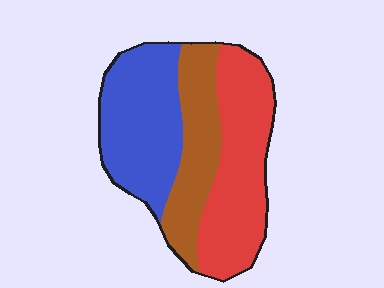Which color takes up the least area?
Brown, at roughly 25%.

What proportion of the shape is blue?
Blue covers about 35% of the shape.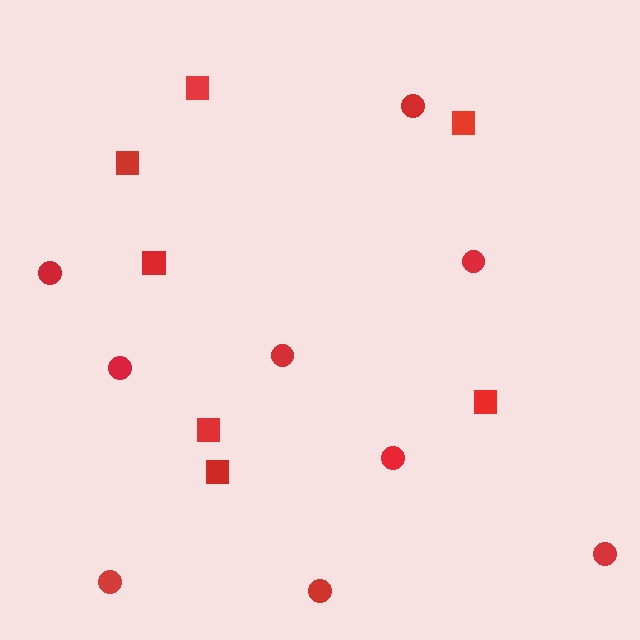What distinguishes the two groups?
There are 2 groups: one group of squares (7) and one group of circles (9).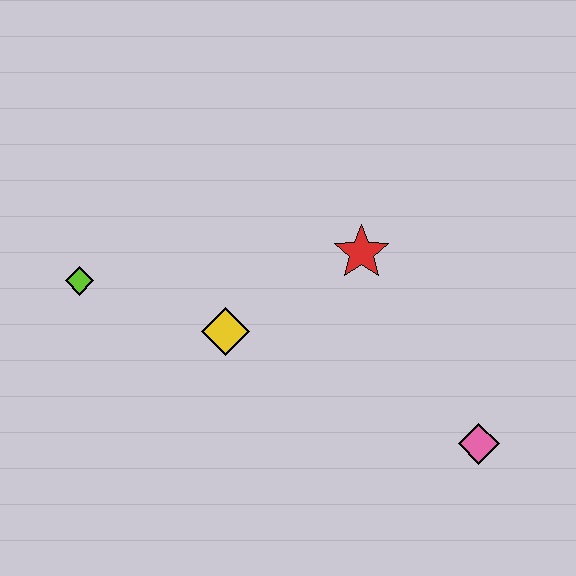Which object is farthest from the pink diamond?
The lime diamond is farthest from the pink diamond.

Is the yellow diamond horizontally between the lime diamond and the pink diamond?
Yes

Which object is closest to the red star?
The yellow diamond is closest to the red star.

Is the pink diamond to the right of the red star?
Yes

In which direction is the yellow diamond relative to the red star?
The yellow diamond is to the left of the red star.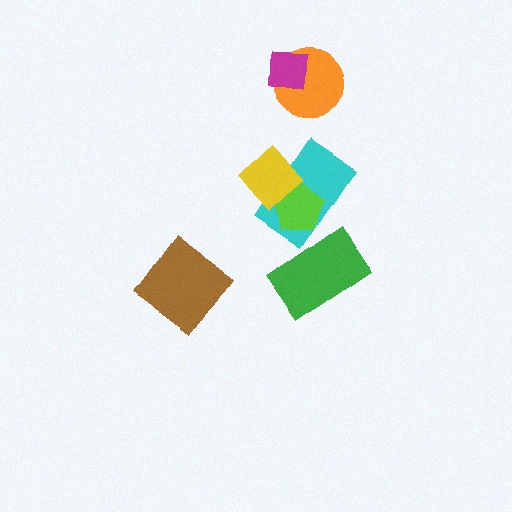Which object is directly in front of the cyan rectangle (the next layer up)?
The lime pentagon is directly in front of the cyan rectangle.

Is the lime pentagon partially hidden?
Yes, it is partially covered by another shape.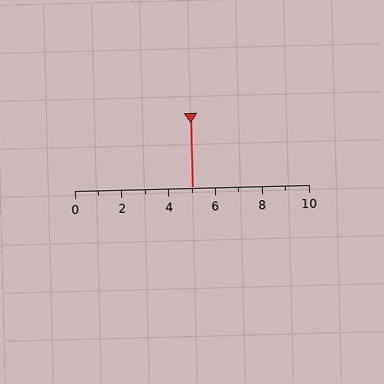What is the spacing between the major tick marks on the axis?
The major ticks are spaced 2 apart.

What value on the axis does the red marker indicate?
The marker indicates approximately 5.